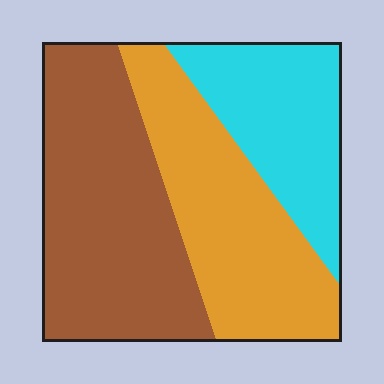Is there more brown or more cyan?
Brown.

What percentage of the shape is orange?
Orange takes up about one third (1/3) of the shape.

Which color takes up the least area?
Cyan, at roughly 25%.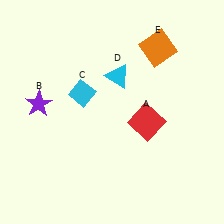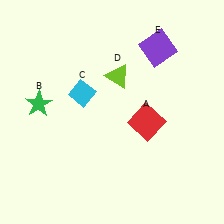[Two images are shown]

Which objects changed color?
B changed from purple to green. D changed from cyan to lime. E changed from orange to purple.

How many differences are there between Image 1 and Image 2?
There are 3 differences between the two images.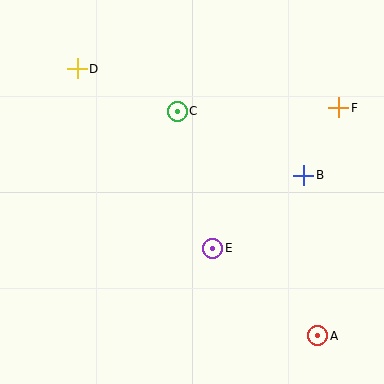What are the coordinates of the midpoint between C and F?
The midpoint between C and F is at (258, 109).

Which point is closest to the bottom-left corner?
Point E is closest to the bottom-left corner.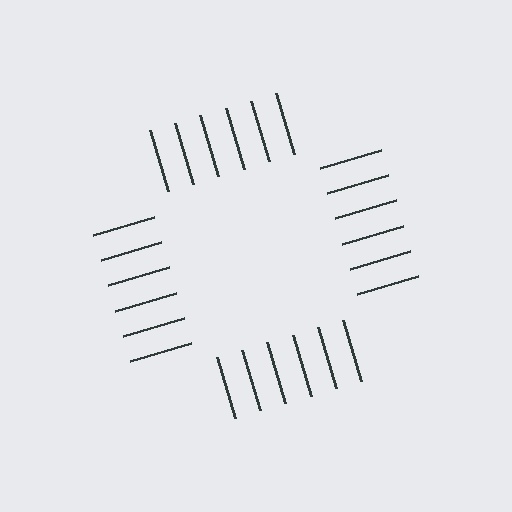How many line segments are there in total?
24 — 6 along each of the 4 edges.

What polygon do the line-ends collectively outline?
An illusory square — the line segments terminate on its edges but no continuous stroke is drawn.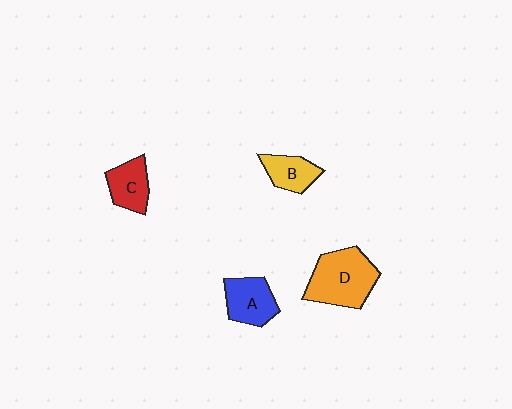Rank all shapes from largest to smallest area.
From largest to smallest: D (orange), A (blue), C (red), B (yellow).